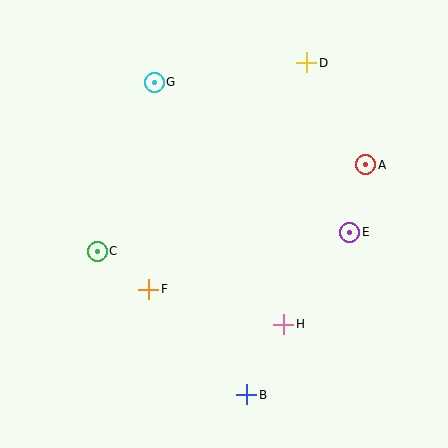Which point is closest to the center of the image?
Point F at (149, 289) is closest to the center.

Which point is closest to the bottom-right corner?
Point H is closest to the bottom-right corner.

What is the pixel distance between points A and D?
The distance between A and D is 118 pixels.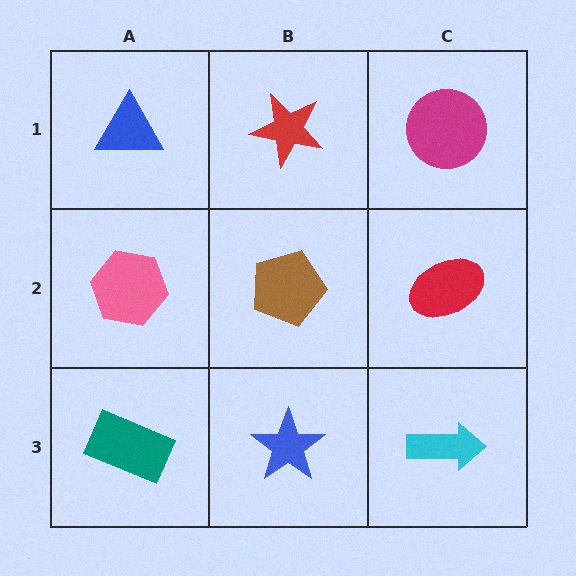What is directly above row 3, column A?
A pink hexagon.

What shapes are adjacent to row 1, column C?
A red ellipse (row 2, column C), a red star (row 1, column B).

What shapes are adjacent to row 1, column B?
A brown pentagon (row 2, column B), a blue triangle (row 1, column A), a magenta circle (row 1, column C).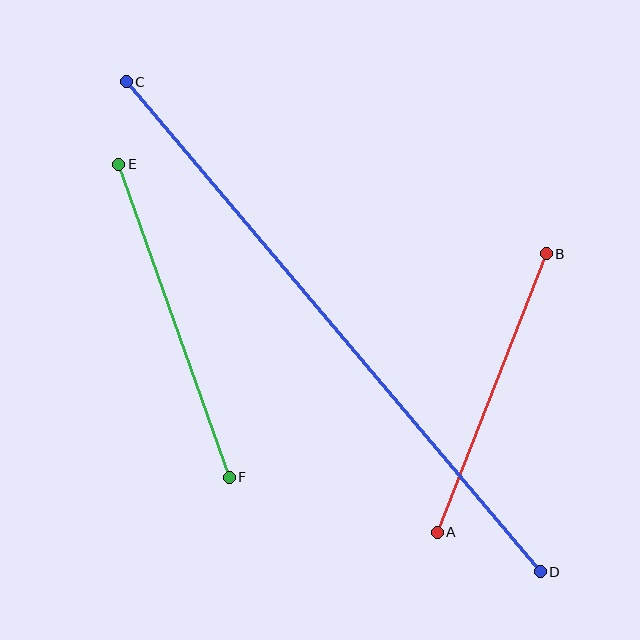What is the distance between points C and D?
The distance is approximately 642 pixels.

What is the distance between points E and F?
The distance is approximately 332 pixels.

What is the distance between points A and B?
The distance is approximately 299 pixels.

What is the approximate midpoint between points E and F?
The midpoint is at approximately (174, 321) pixels.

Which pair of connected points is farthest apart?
Points C and D are farthest apart.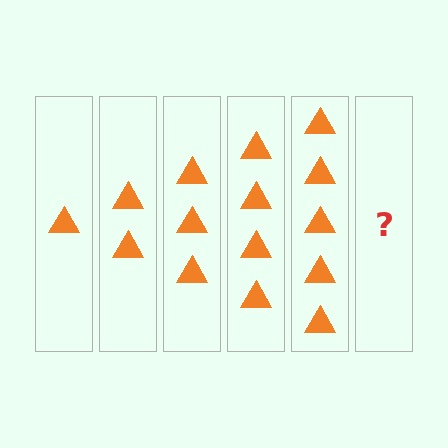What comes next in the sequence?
The next element should be 6 triangles.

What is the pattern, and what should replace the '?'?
The pattern is that each step adds one more triangle. The '?' should be 6 triangles.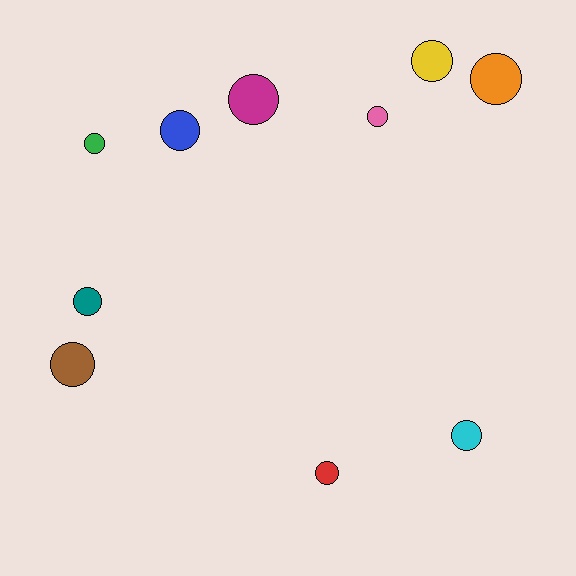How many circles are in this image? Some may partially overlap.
There are 10 circles.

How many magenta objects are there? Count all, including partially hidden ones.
There is 1 magenta object.